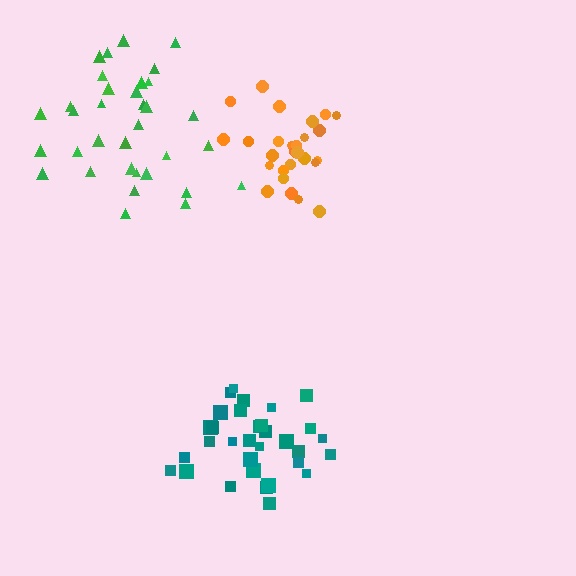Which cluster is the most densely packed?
Orange.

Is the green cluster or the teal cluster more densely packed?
Teal.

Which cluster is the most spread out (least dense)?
Green.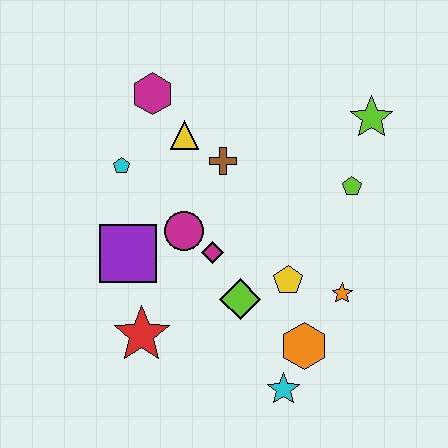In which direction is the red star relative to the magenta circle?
The red star is below the magenta circle.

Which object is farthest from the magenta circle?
The lime star is farthest from the magenta circle.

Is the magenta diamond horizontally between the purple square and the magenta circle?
No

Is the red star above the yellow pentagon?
No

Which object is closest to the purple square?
The magenta circle is closest to the purple square.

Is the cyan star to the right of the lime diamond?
Yes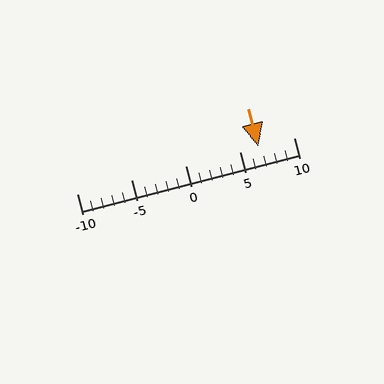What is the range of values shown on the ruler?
The ruler shows values from -10 to 10.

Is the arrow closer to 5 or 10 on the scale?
The arrow is closer to 5.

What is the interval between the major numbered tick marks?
The major tick marks are spaced 5 units apart.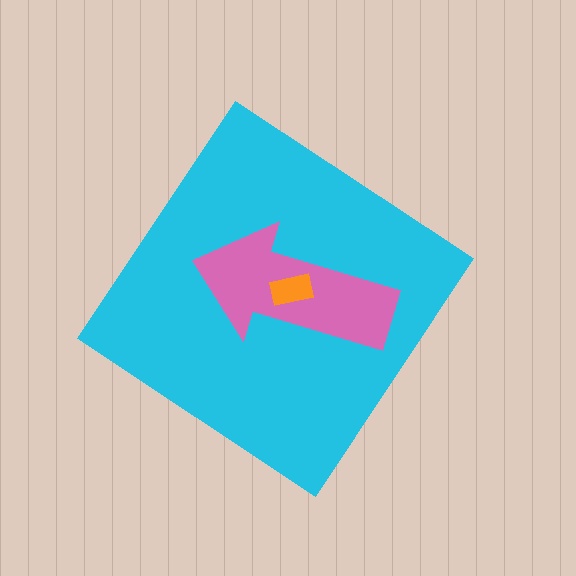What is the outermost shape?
The cyan diamond.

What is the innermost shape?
The orange rectangle.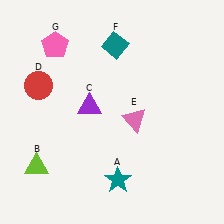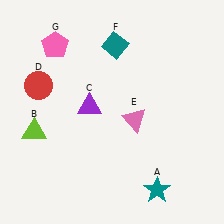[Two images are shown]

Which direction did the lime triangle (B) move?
The lime triangle (B) moved up.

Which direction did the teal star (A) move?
The teal star (A) moved right.